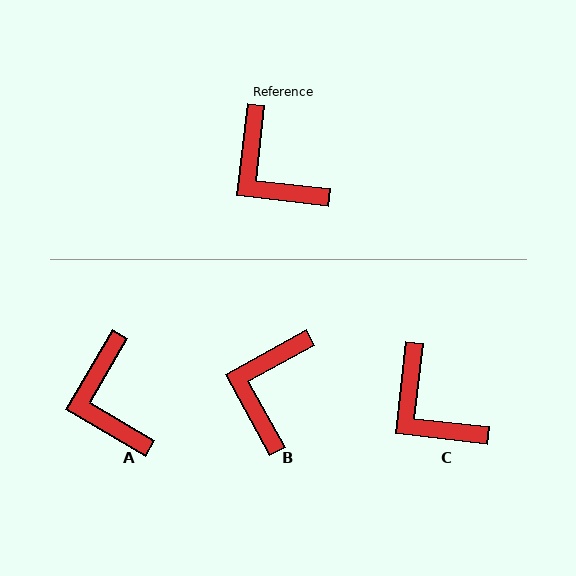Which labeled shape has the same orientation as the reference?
C.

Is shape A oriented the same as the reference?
No, it is off by about 24 degrees.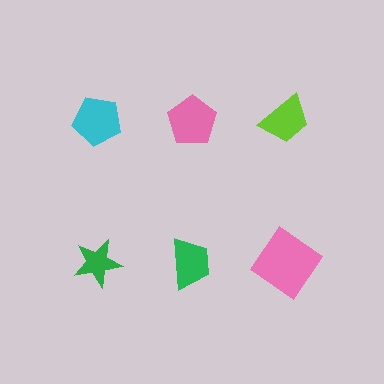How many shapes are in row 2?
3 shapes.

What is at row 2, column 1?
A green star.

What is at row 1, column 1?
A cyan pentagon.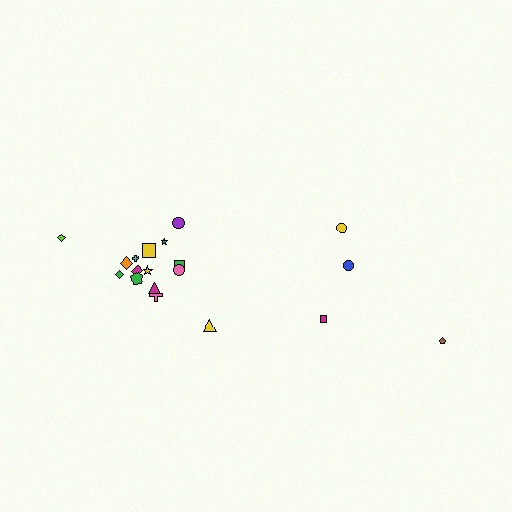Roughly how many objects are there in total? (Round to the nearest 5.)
Roughly 20 objects in total.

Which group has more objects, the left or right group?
The left group.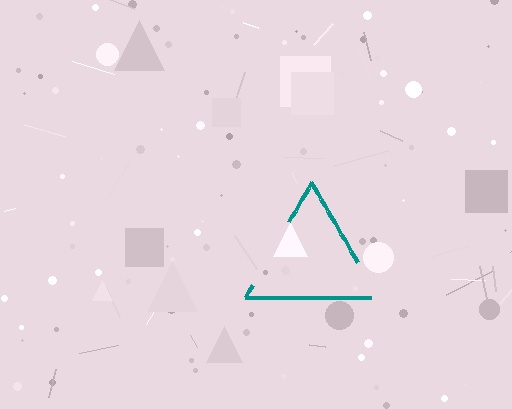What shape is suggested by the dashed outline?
The dashed outline suggests a triangle.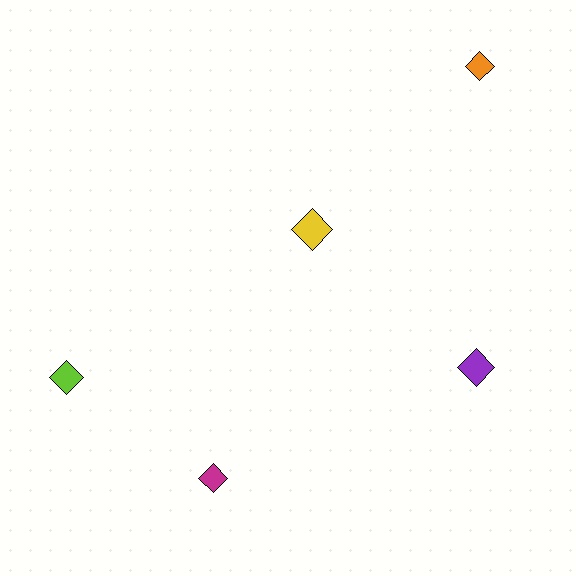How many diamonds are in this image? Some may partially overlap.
There are 5 diamonds.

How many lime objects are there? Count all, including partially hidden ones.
There is 1 lime object.